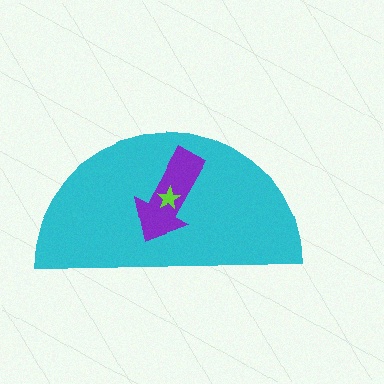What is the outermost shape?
The cyan semicircle.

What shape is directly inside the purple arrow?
The lime star.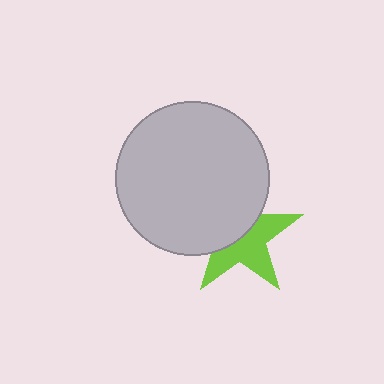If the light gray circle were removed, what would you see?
You would see the complete lime star.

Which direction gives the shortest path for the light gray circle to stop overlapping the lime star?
Moving toward the upper-left gives the shortest separation.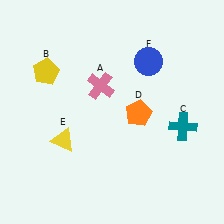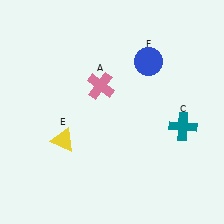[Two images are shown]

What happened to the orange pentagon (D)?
The orange pentagon (D) was removed in Image 2. It was in the bottom-right area of Image 1.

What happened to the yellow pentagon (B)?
The yellow pentagon (B) was removed in Image 2. It was in the top-left area of Image 1.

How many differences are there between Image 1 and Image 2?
There are 2 differences between the two images.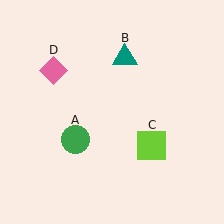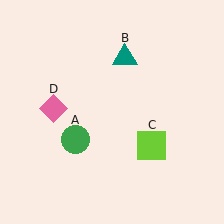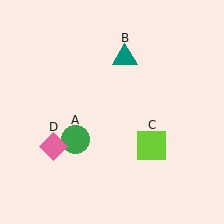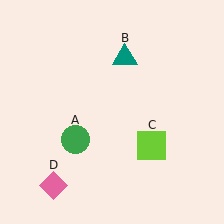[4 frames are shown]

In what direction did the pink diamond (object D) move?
The pink diamond (object D) moved down.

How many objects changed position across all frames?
1 object changed position: pink diamond (object D).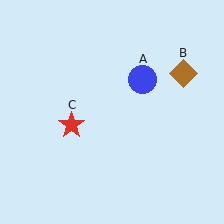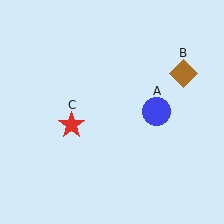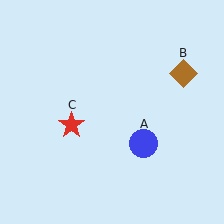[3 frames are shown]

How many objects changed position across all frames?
1 object changed position: blue circle (object A).